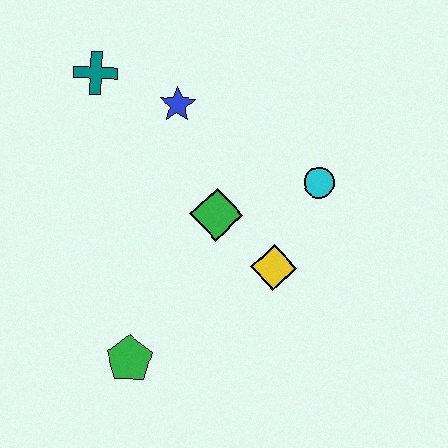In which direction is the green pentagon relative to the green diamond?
The green pentagon is below the green diamond.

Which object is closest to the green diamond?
The yellow diamond is closest to the green diamond.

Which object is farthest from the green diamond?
The teal cross is farthest from the green diamond.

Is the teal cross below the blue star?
No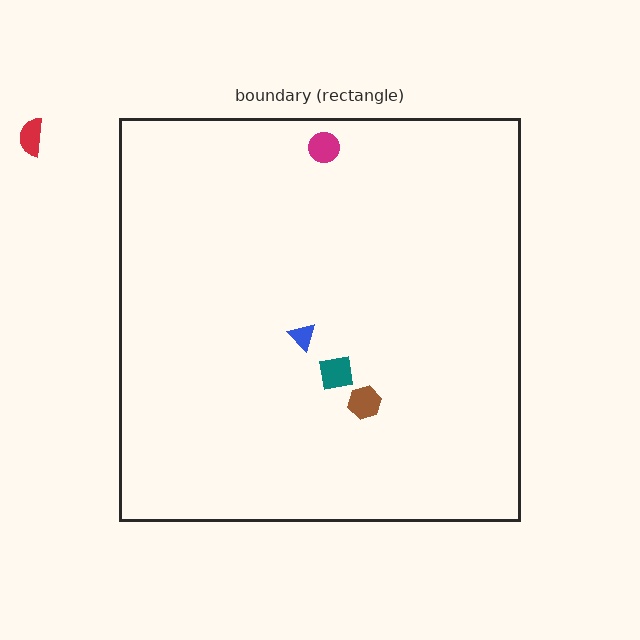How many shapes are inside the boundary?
4 inside, 1 outside.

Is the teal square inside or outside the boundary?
Inside.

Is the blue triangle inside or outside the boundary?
Inside.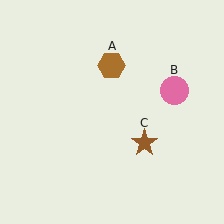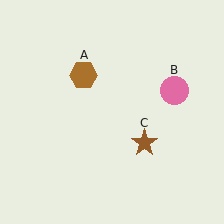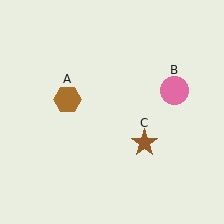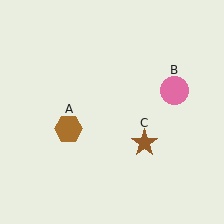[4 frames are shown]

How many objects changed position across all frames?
1 object changed position: brown hexagon (object A).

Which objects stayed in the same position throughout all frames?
Pink circle (object B) and brown star (object C) remained stationary.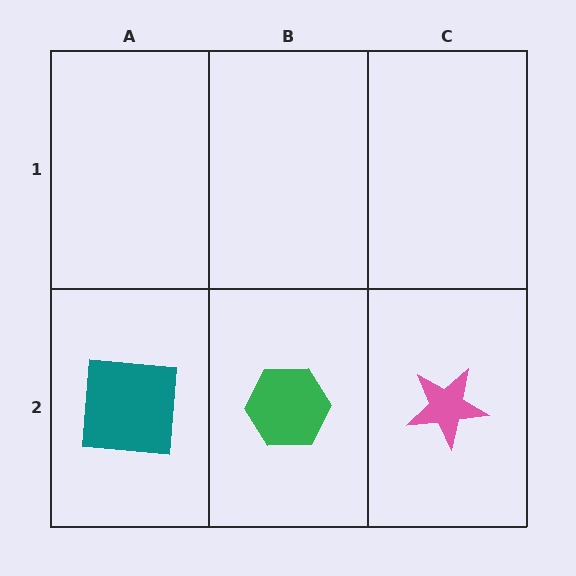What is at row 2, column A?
A teal square.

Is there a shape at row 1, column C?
No, that cell is empty.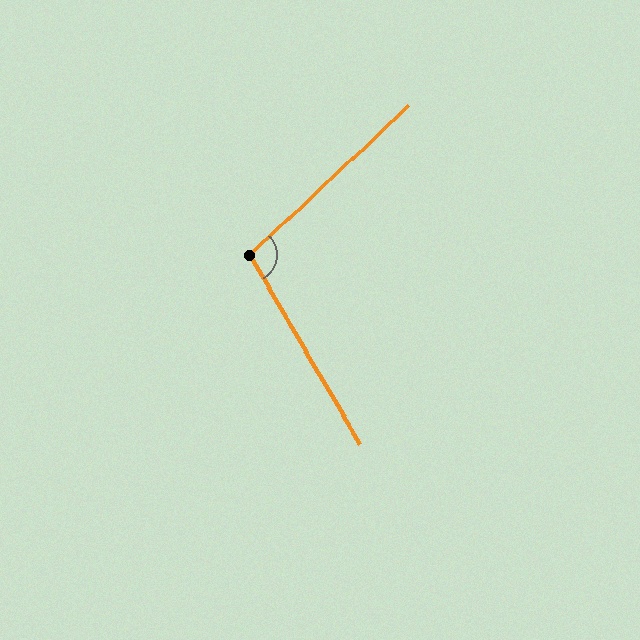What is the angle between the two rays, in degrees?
Approximately 103 degrees.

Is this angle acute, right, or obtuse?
It is obtuse.